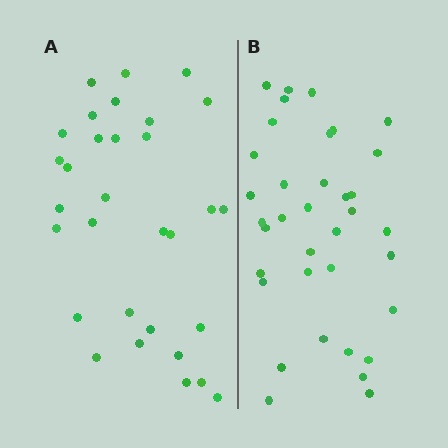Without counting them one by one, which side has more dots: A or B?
Region B (the right region) has more dots.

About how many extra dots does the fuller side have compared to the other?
Region B has about 5 more dots than region A.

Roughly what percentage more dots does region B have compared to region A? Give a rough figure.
About 15% more.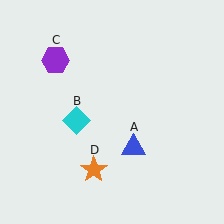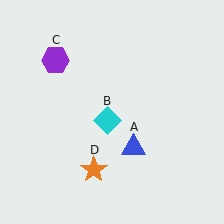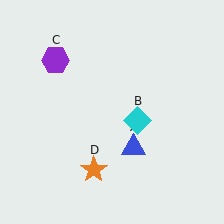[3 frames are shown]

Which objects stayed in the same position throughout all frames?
Blue triangle (object A) and purple hexagon (object C) and orange star (object D) remained stationary.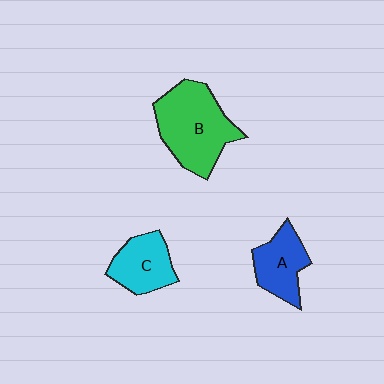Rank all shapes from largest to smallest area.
From largest to smallest: B (green), C (cyan), A (blue).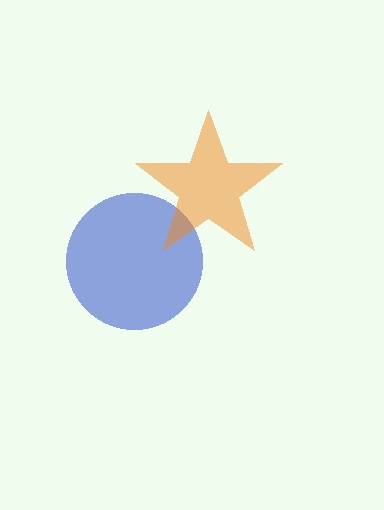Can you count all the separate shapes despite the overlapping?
Yes, there are 2 separate shapes.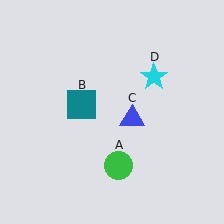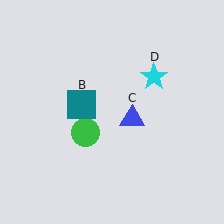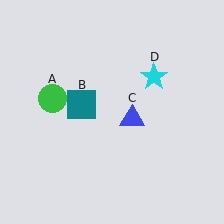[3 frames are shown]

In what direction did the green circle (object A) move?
The green circle (object A) moved up and to the left.